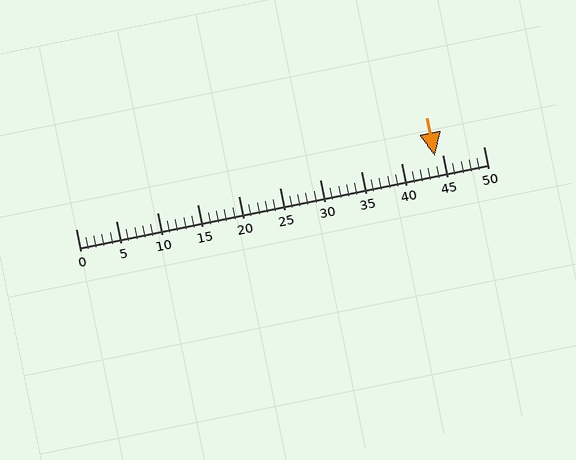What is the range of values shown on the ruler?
The ruler shows values from 0 to 50.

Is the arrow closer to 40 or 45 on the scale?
The arrow is closer to 45.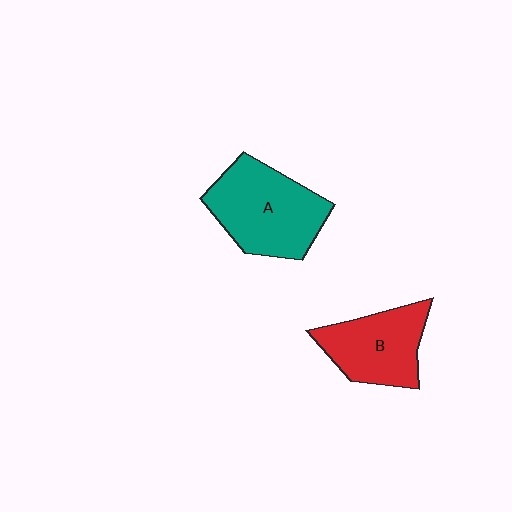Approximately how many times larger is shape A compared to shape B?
Approximately 1.3 times.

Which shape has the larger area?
Shape A (teal).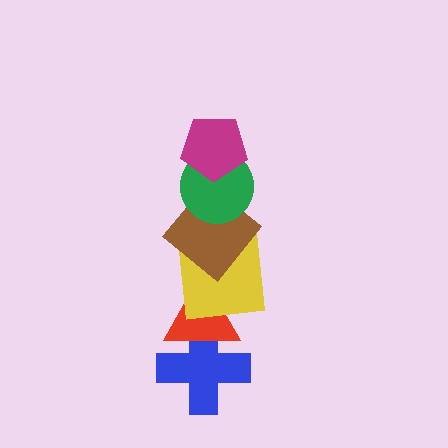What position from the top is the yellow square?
The yellow square is 4th from the top.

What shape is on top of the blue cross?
The red triangle is on top of the blue cross.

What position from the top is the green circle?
The green circle is 2nd from the top.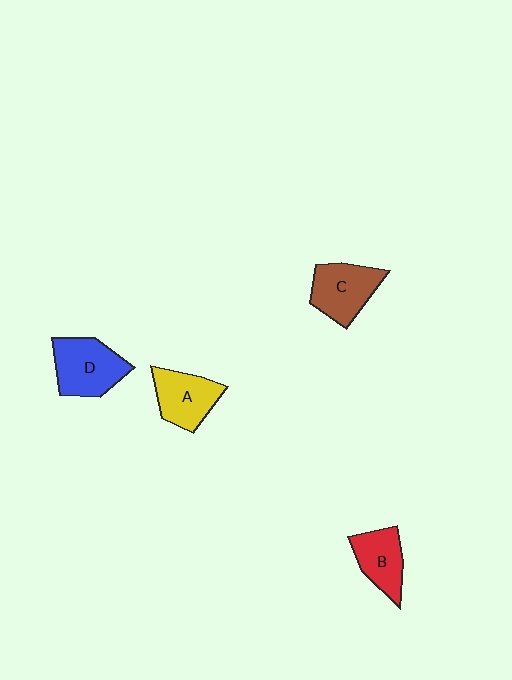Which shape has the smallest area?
Shape B (red).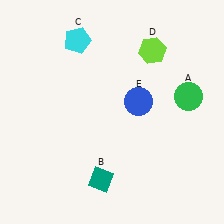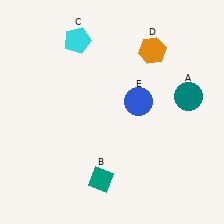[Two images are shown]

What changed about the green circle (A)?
In Image 1, A is green. In Image 2, it changed to teal.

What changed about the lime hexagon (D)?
In Image 1, D is lime. In Image 2, it changed to orange.